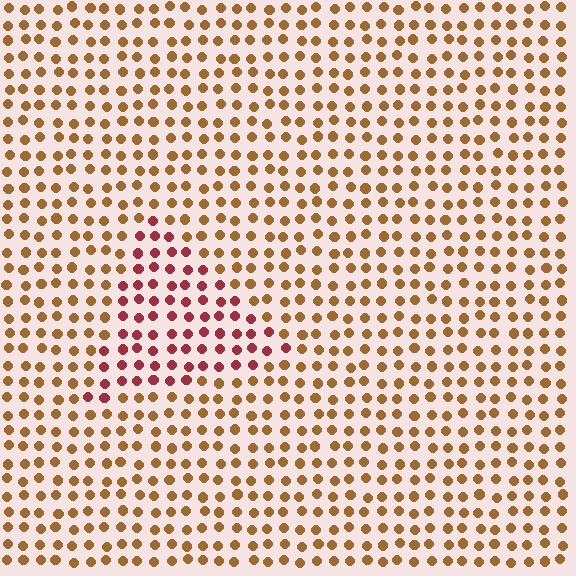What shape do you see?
I see a triangle.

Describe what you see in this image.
The image is filled with small brown elements in a uniform arrangement. A triangle-shaped region is visible where the elements are tinted to a slightly different hue, forming a subtle color boundary.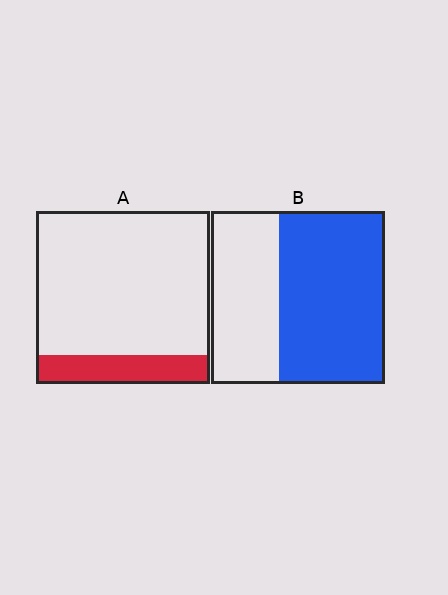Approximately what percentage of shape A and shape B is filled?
A is approximately 15% and B is approximately 60%.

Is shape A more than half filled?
No.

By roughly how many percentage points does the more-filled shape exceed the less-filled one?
By roughly 45 percentage points (B over A).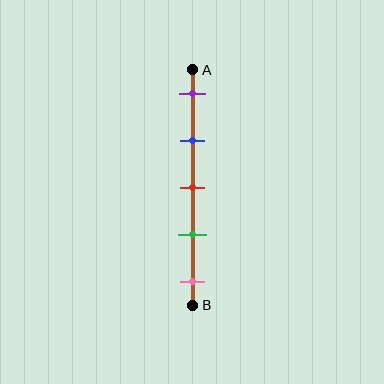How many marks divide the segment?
There are 5 marks dividing the segment.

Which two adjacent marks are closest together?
The red and green marks are the closest adjacent pair.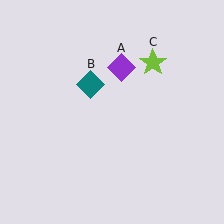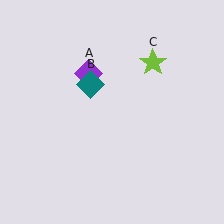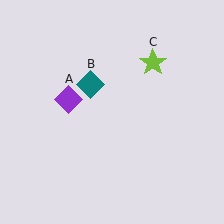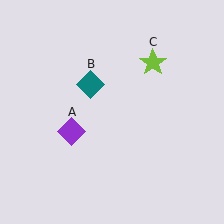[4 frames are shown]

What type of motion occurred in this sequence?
The purple diamond (object A) rotated counterclockwise around the center of the scene.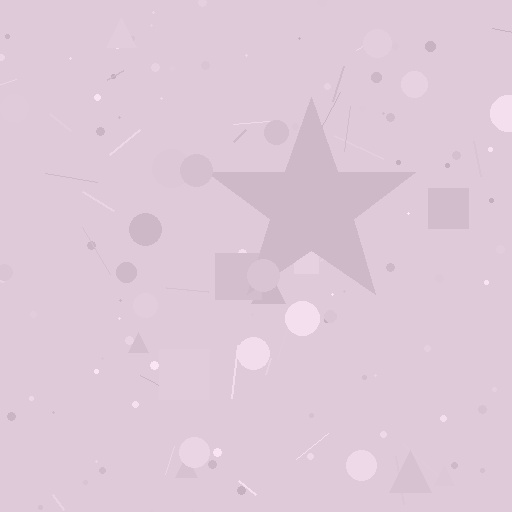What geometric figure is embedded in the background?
A star is embedded in the background.